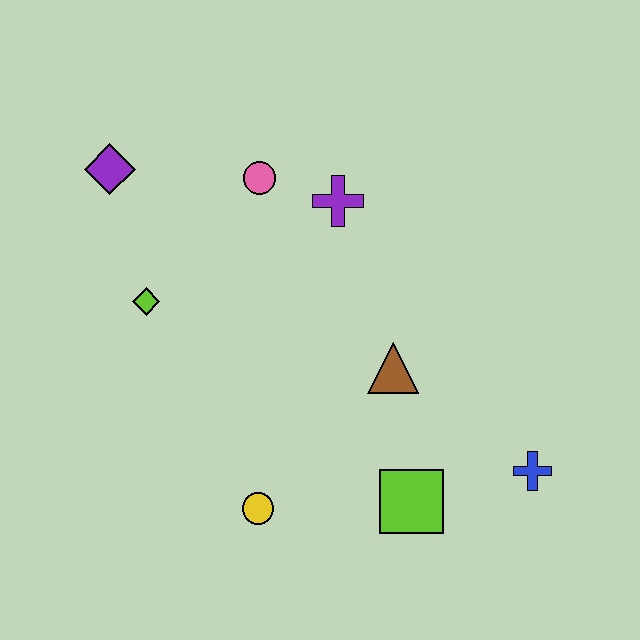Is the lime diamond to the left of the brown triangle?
Yes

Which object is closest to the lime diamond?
The purple diamond is closest to the lime diamond.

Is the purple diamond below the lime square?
No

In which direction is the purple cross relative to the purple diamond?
The purple cross is to the right of the purple diamond.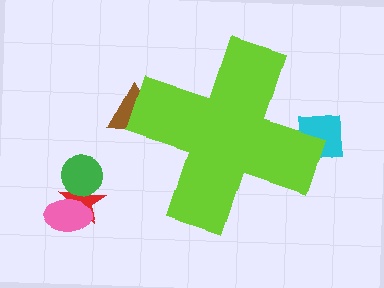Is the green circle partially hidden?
No, the green circle is fully visible.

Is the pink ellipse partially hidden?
No, the pink ellipse is fully visible.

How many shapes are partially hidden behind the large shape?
2 shapes are partially hidden.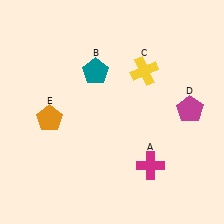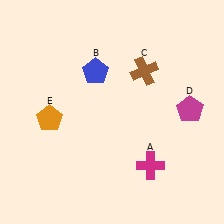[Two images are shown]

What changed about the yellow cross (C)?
In Image 1, C is yellow. In Image 2, it changed to brown.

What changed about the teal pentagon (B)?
In Image 1, B is teal. In Image 2, it changed to blue.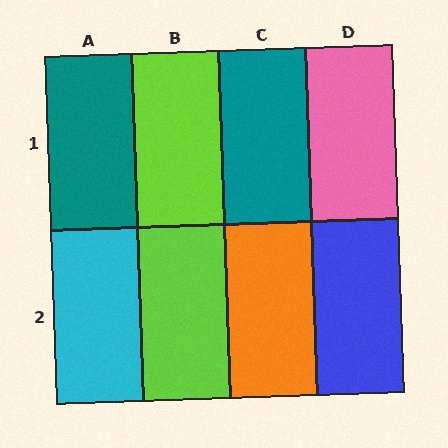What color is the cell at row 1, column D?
Pink.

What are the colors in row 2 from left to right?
Cyan, lime, orange, blue.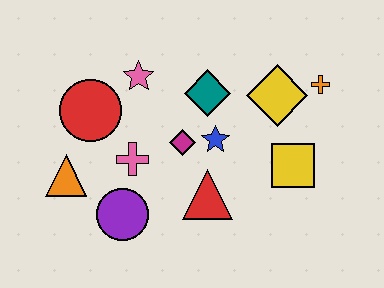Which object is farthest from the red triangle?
The orange cross is farthest from the red triangle.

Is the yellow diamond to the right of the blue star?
Yes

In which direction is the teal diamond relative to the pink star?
The teal diamond is to the right of the pink star.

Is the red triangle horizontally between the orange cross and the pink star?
Yes